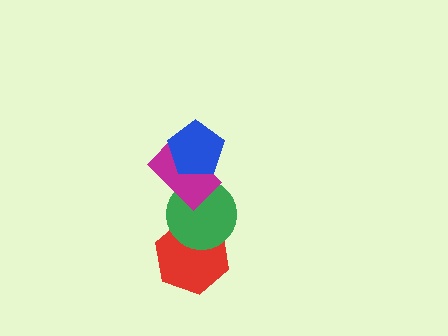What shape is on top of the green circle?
The magenta rectangle is on top of the green circle.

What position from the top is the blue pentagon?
The blue pentagon is 1st from the top.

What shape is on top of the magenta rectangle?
The blue pentagon is on top of the magenta rectangle.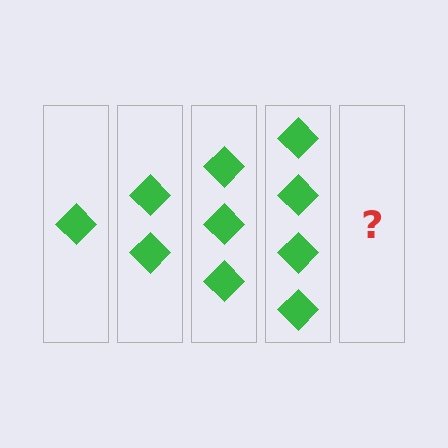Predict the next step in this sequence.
The next step is 5 diamonds.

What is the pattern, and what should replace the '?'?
The pattern is that each step adds one more diamond. The '?' should be 5 diamonds.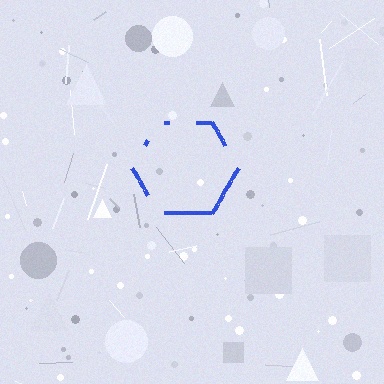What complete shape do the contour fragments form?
The contour fragments form a hexagon.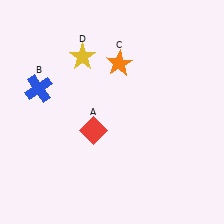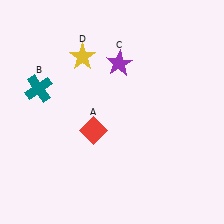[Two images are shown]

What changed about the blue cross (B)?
In Image 1, B is blue. In Image 2, it changed to teal.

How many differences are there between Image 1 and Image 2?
There are 2 differences between the two images.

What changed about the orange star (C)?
In Image 1, C is orange. In Image 2, it changed to purple.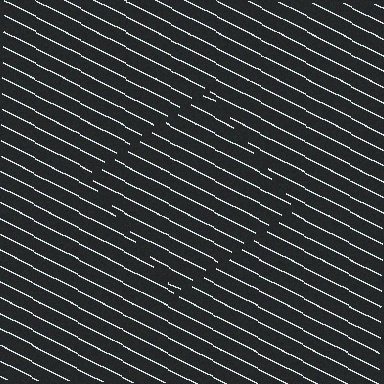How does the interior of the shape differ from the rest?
The interior of the shape contains the same grating, shifted by half a period — the contour is defined by the phase discontinuity where line-ends from the inner and outer gratings abut.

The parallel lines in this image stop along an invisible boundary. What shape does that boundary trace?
An illusory square. The interior of the shape contains the same grating, shifted by half a period — the contour is defined by the phase discontinuity where line-ends from the inner and outer gratings abut.